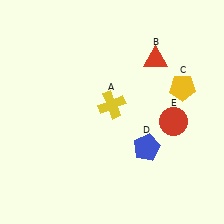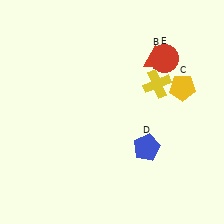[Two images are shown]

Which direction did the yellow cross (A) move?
The yellow cross (A) moved right.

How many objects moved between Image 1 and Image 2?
2 objects moved between the two images.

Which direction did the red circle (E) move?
The red circle (E) moved up.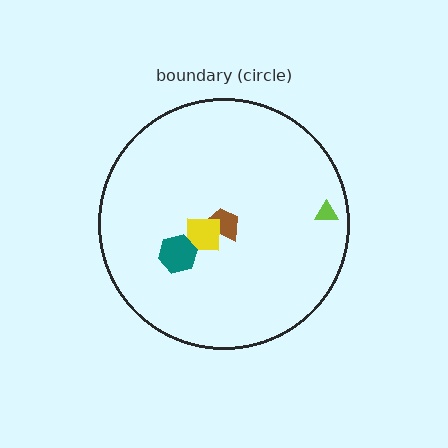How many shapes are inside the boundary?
4 inside, 0 outside.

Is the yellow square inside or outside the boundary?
Inside.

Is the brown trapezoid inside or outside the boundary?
Inside.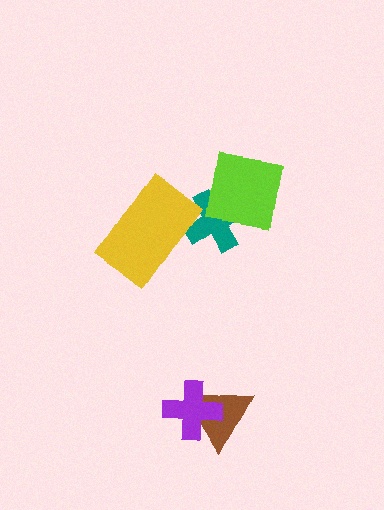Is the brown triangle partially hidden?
Yes, it is partially covered by another shape.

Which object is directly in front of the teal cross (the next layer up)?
The yellow rectangle is directly in front of the teal cross.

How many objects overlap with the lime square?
1 object overlaps with the lime square.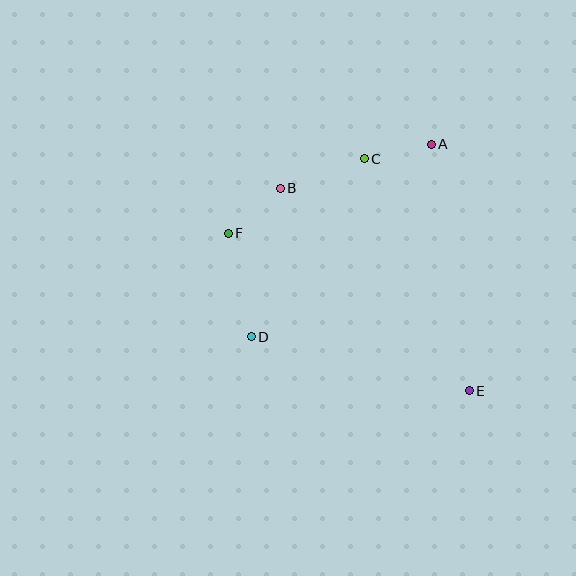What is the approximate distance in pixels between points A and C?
The distance between A and C is approximately 69 pixels.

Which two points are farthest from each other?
Points E and F are farthest from each other.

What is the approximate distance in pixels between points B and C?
The distance between B and C is approximately 89 pixels.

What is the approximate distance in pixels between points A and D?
The distance between A and D is approximately 263 pixels.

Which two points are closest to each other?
Points B and F are closest to each other.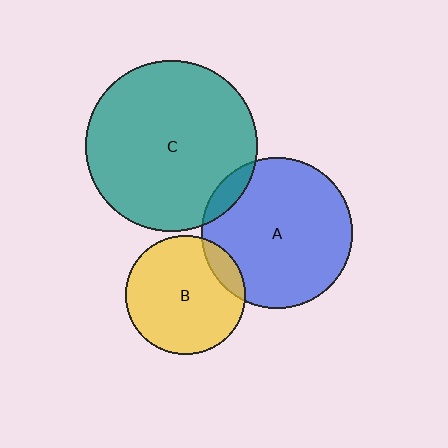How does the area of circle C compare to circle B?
Approximately 2.1 times.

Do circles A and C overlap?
Yes.